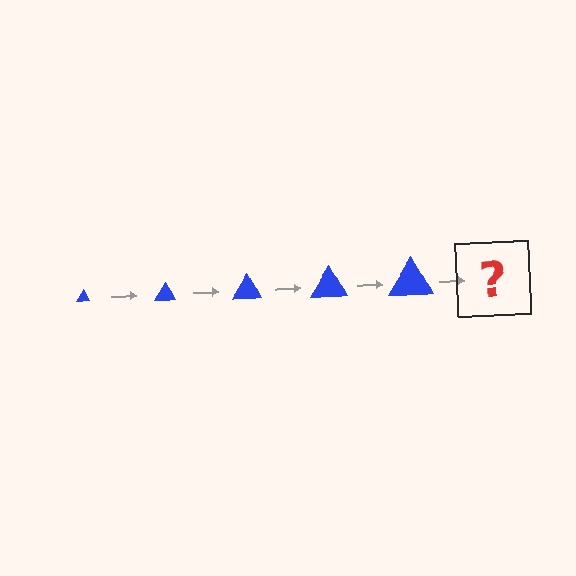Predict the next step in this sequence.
The next step is a blue triangle, larger than the previous one.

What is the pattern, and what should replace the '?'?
The pattern is that the triangle gets progressively larger each step. The '?' should be a blue triangle, larger than the previous one.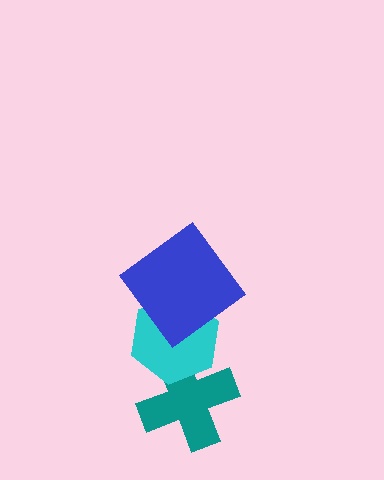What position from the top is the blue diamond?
The blue diamond is 1st from the top.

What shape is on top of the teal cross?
The cyan hexagon is on top of the teal cross.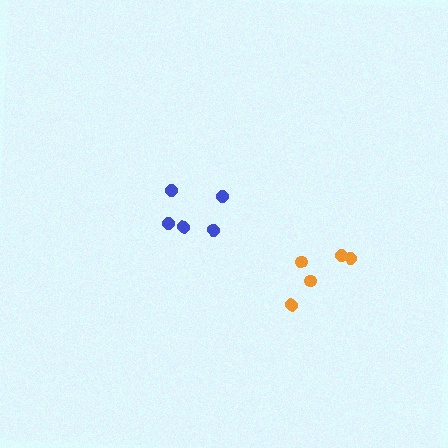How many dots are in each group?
Group 1: 5 dots, Group 2: 5 dots (10 total).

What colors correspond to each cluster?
The clusters are colored: blue, orange.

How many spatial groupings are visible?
There are 2 spatial groupings.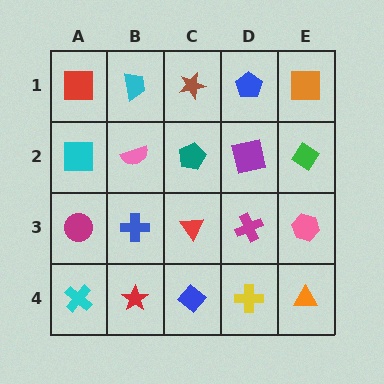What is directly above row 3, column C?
A teal pentagon.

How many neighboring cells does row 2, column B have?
4.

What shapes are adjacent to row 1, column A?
A cyan square (row 2, column A), a cyan trapezoid (row 1, column B).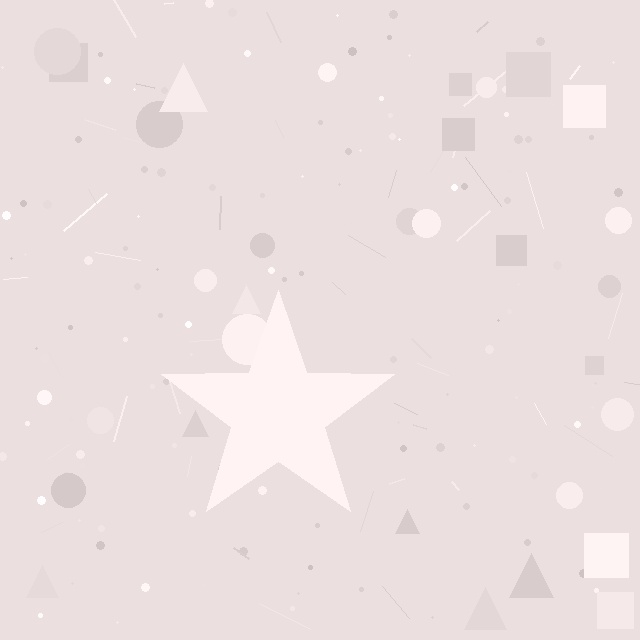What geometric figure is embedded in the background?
A star is embedded in the background.